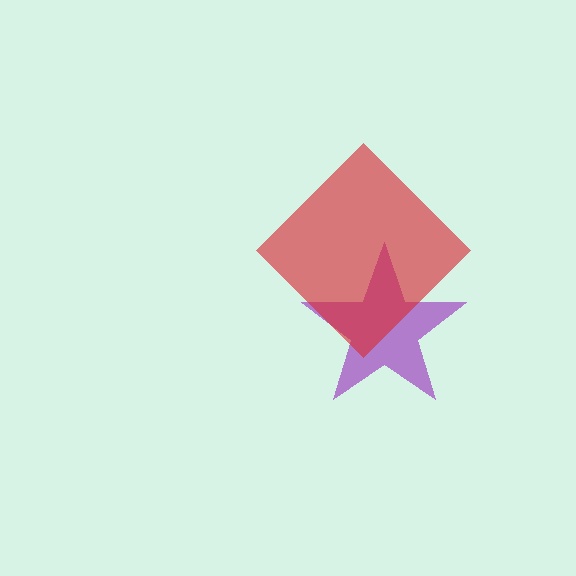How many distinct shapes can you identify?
There are 2 distinct shapes: a purple star, a red diamond.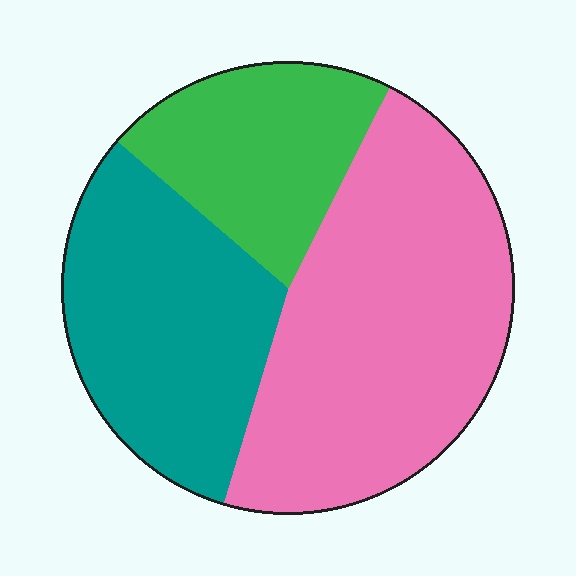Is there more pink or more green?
Pink.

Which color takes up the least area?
Green, at roughly 20%.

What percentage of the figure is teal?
Teal covers around 30% of the figure.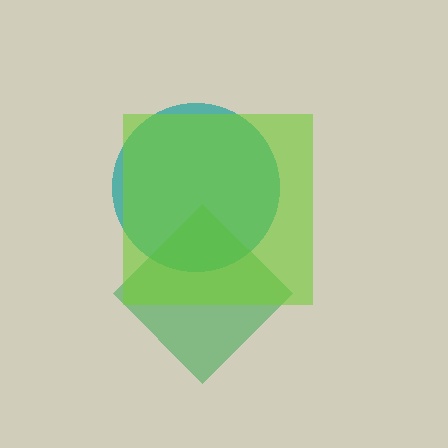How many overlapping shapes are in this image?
There are 3 overlapping shapes in the image.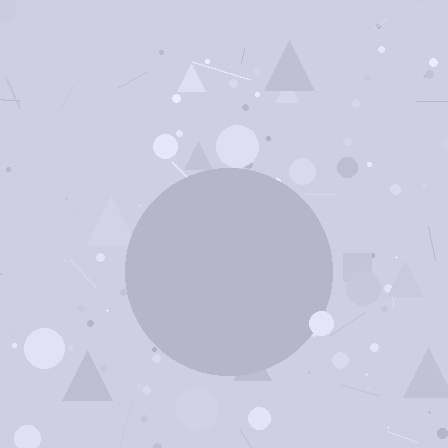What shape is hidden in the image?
A circle is hidden in the image.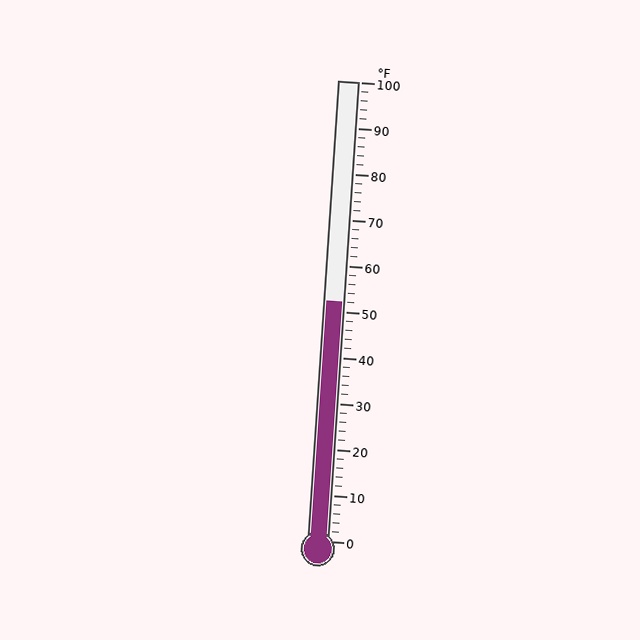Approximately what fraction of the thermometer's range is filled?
The thermometer is filled to approximately 50% of its range.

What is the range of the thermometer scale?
The thermometer scale ranges from 0°F to 100°F.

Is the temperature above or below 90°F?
The temperature is below 90°F.